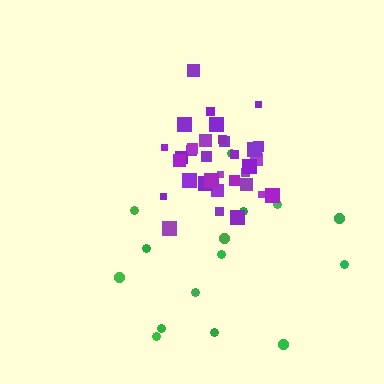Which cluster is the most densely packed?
Purple.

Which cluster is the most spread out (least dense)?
Green.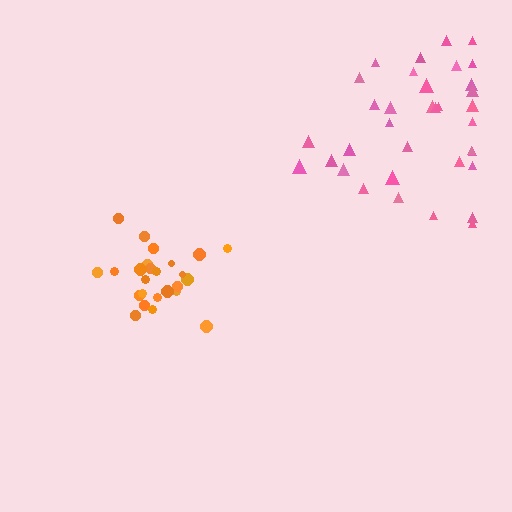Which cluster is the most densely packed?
Orange.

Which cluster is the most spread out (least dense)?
Pink.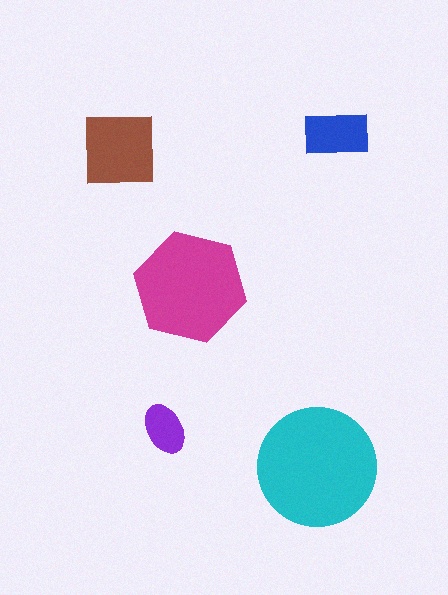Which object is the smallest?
The purple ellipse.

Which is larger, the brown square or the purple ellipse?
The brown square.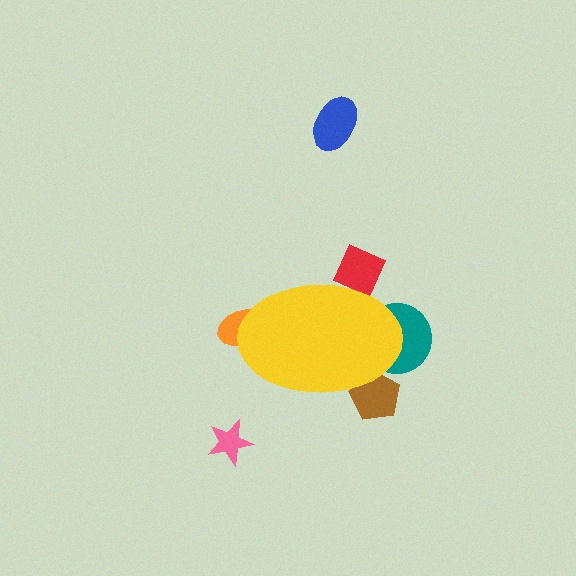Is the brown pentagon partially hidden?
Yes, the brown pentagon is partially hidden behind the yellow ellipse.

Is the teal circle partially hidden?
Yes, the teal circle is partially hidden behind the yellow ellipse.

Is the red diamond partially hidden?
Yes, the red diamond is partially hidden behind the yellow ellipse.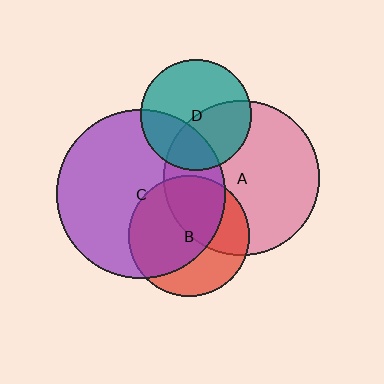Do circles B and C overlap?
Yes.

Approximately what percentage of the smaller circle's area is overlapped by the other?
Approximately 65%.